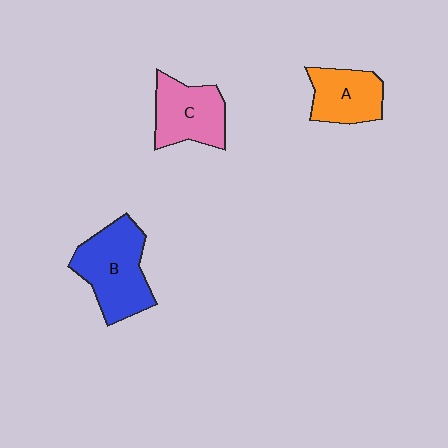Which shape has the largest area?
Shape B (blue).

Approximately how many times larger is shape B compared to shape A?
Approximately 1.5 times.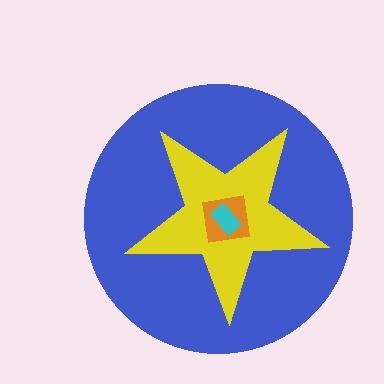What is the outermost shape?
The blue circle.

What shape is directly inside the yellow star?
The orange square.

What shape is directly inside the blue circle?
The yellow star.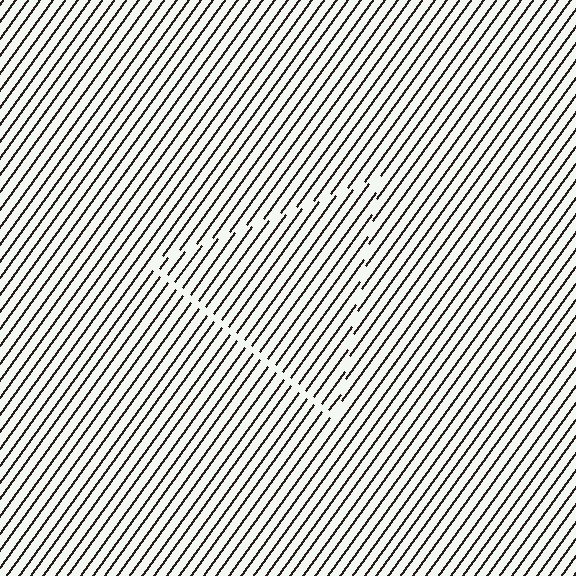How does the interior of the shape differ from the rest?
The interior of the shape contains the same grating, shifted by half a period — the contour is defined by the phase discontinuity where line-ends from the inner and outer gratings abut.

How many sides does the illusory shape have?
3 sides — the line-ends trace a triangle.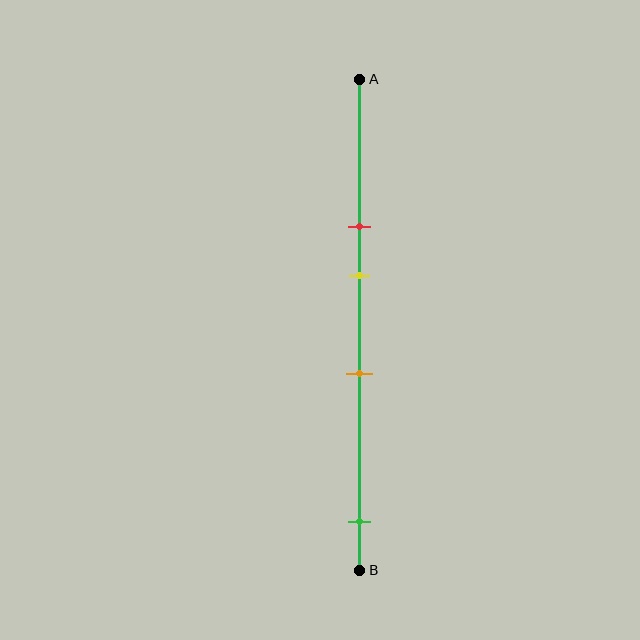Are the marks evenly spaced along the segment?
No, the marks are not evenly spaced.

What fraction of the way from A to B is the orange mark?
The orange mark is approximately 60% (0.6) of the way from A to B.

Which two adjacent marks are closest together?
The red and yellow marks are the closest adjacent pair.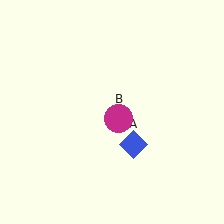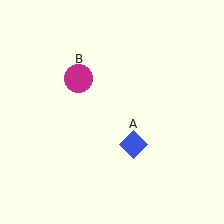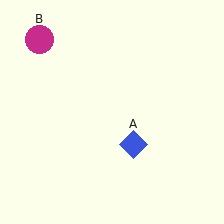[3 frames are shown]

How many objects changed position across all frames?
1 object changed position: magenta circle (object B).